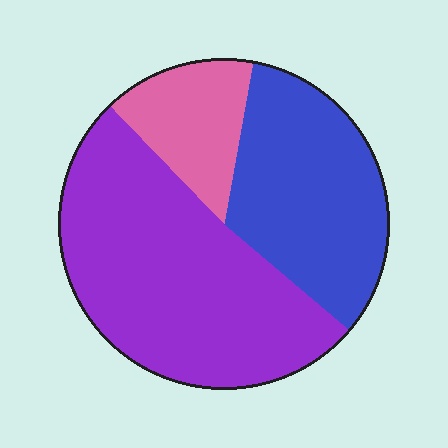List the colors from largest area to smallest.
From largest to smallest: purple, blue, pink.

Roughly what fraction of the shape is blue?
Blue takes up about one third (1/3) of the shape.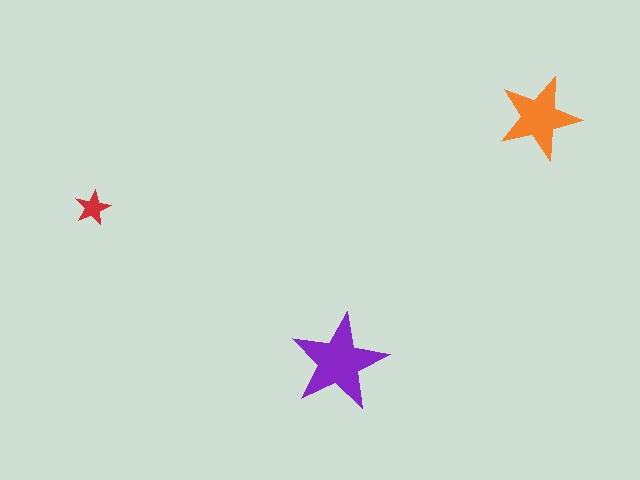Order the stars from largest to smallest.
the purple one, the orange one, the red one.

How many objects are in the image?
There are 3 objects in the image.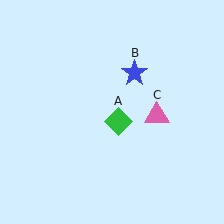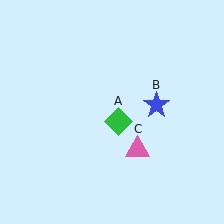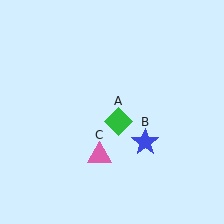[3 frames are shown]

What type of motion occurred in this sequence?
The blue star (object B), pink triangle (object C) rotated clockwise around the center of the scene.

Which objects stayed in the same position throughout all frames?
Green diamond (object A) remained stationary.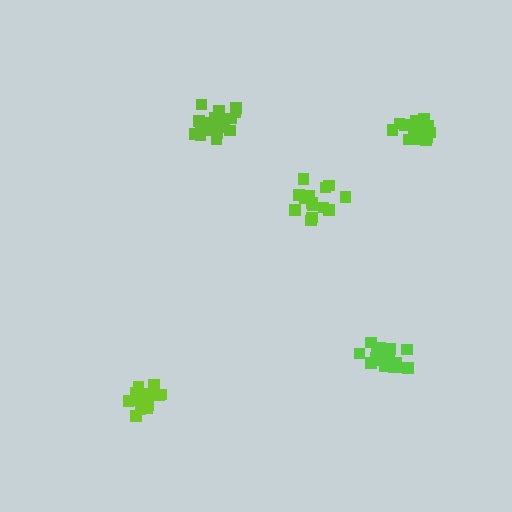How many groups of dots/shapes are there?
There are 5 groups.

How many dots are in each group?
Group 1: 14 dots, Group 2: 19 dots, Group 3: 16 dots, Group 4: 19 dots, Group 5: 16 dots (84 total).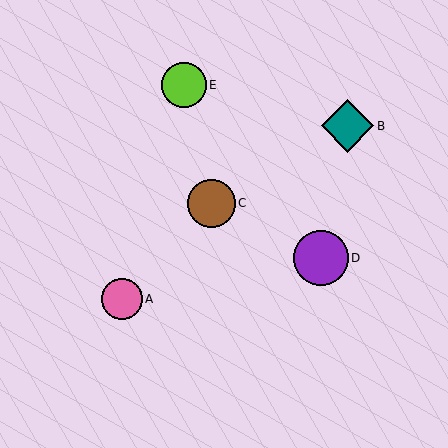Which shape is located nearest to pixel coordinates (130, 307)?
The pink circle (labeled A) at (122, 299) is nearest to that location.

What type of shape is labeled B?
Shape B is a teal diamond.